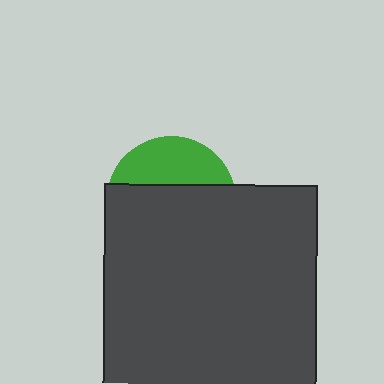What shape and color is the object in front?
The object in front is a dark gray square.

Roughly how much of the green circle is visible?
A small part of it is visible (roughly 33%).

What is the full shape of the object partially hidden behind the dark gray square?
The partially hidden object is a green circle.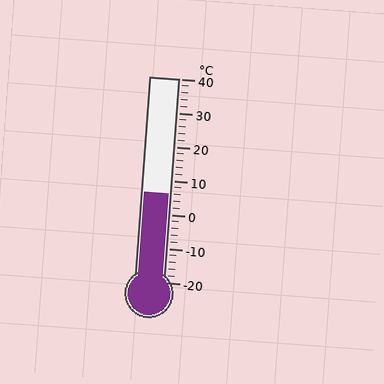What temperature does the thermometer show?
The thermometer shows approximately 6°C.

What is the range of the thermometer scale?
The thermometer scale ranges from -20°C to 40°C.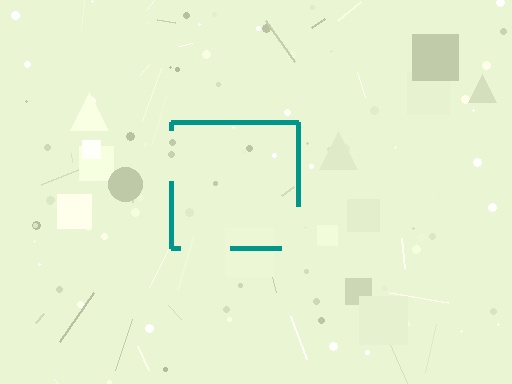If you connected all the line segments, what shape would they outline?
They would outline a square.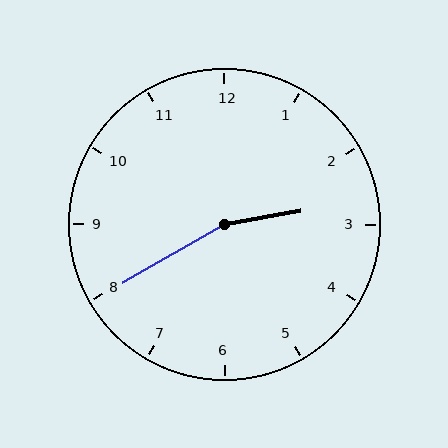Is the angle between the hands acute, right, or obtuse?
It is obtuse.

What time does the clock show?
2:40.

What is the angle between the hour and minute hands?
Approximately 160 degrees.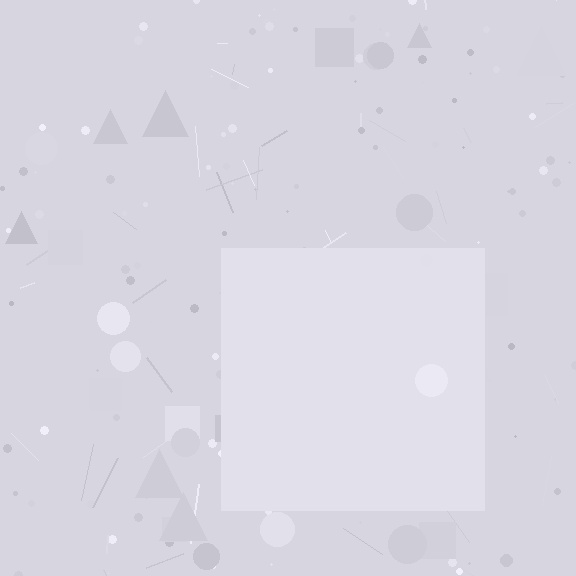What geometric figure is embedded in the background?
A square is embedded in the background.